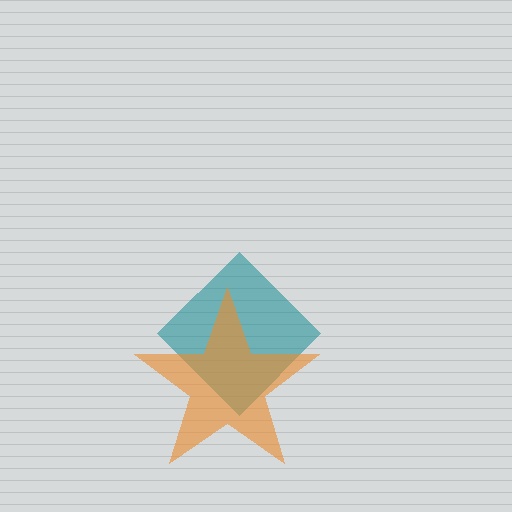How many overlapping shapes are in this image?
There are 2 overlapping shapes in the image.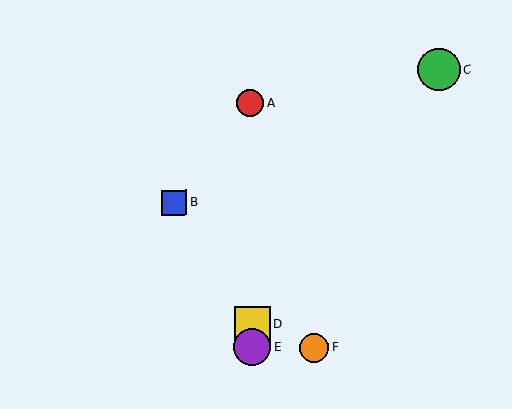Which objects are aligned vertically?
Objects A, D, E are aligned vertically.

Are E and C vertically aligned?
No, E is at x≈252 and C is at x≈439.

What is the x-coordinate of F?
Object F is at x≈314.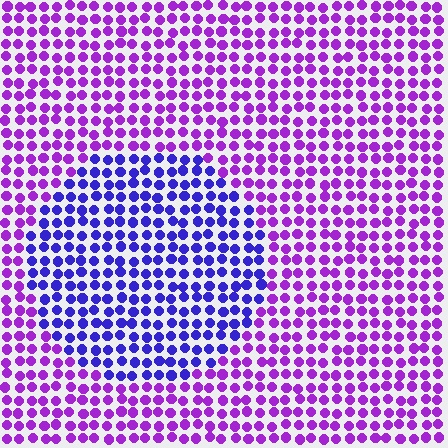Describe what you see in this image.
The image is filled with small purple elements in a uniform arrangement. A circle-shaped region is visible where the elements are tinted to a slightly different hue, forming a subtle color boundary.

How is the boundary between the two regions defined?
The boundary is defined purely by a slight shift in hue (about 39 degrees). Spacing, size, and orientation are identical on both sides.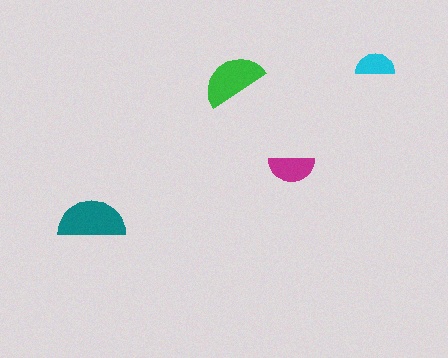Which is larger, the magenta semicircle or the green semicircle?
The green one.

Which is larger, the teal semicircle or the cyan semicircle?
The teal one.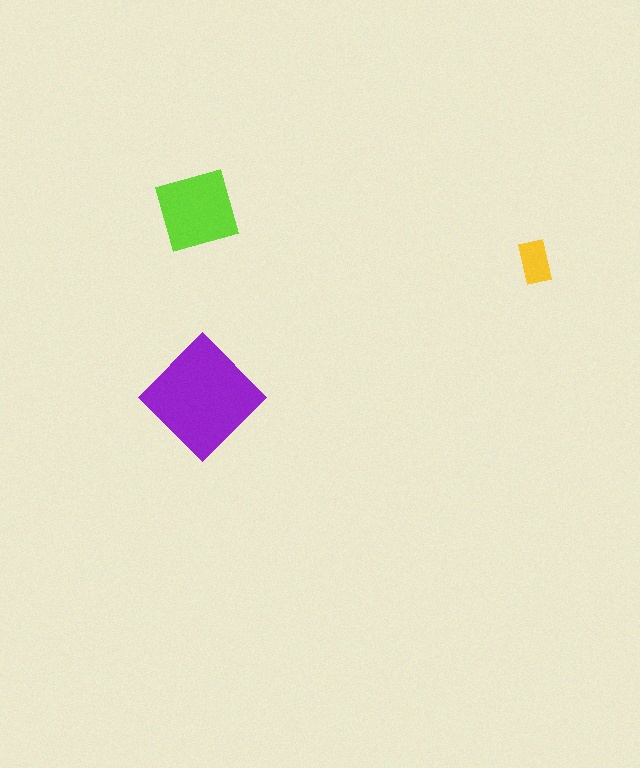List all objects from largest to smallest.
The purple diamond, the lime square, the yellow rectangle.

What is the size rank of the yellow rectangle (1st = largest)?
3rd.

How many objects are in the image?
There are 3 objects in the image.